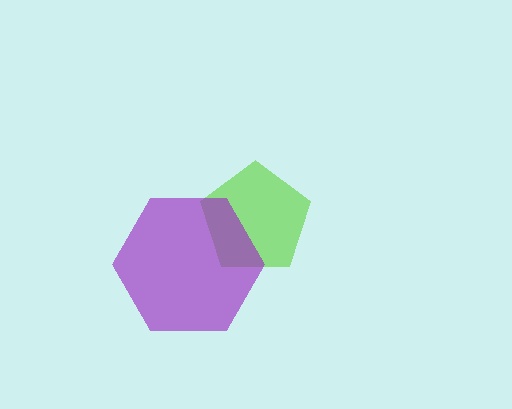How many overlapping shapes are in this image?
There are 2 overlapping shapes in the image.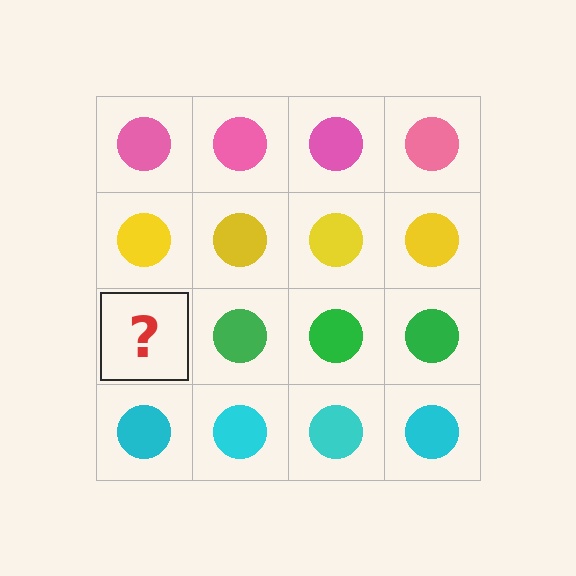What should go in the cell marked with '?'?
The missing cell should contain a green circle.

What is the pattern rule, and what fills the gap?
The rule is that each row has a consistent color. The gap should be filled with a green circle.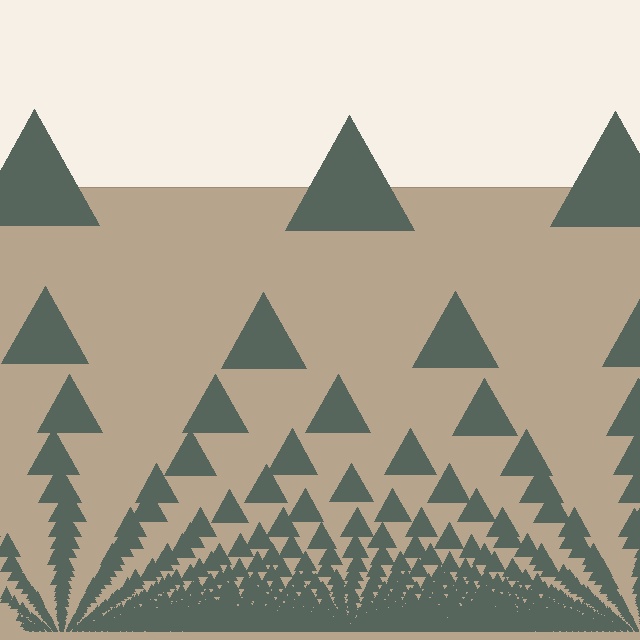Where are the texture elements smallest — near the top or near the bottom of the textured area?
Near the bottom.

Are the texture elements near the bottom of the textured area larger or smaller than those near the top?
Smaller. The gradient is inverted — elements near the bottom are smaller and denser.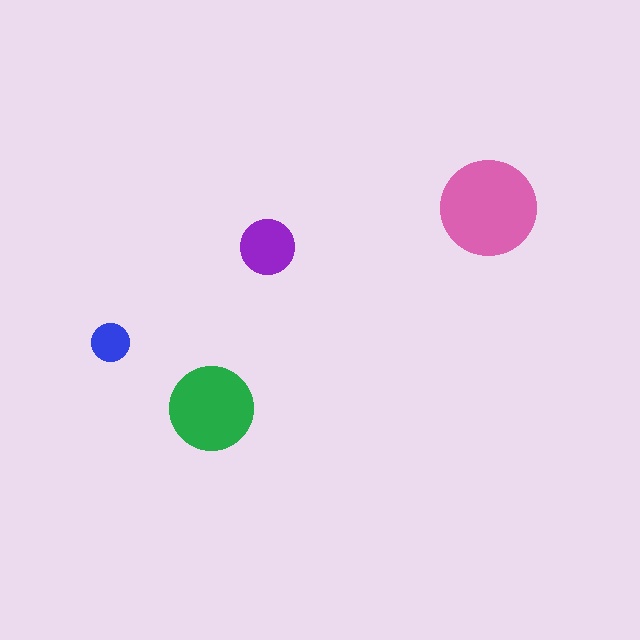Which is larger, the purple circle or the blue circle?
The purple one.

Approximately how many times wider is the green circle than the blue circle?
About 2 times wider.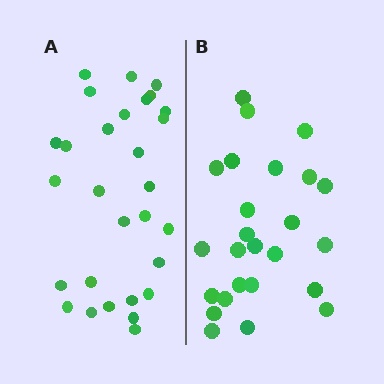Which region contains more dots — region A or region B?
Region A (the left region) has more dots.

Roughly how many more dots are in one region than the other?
Region A has about 4 more dots than region B.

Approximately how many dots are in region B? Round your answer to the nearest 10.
About 20 dots. (The exact count is 25, which rounds to 20.)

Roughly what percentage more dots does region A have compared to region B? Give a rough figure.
About 15% more.